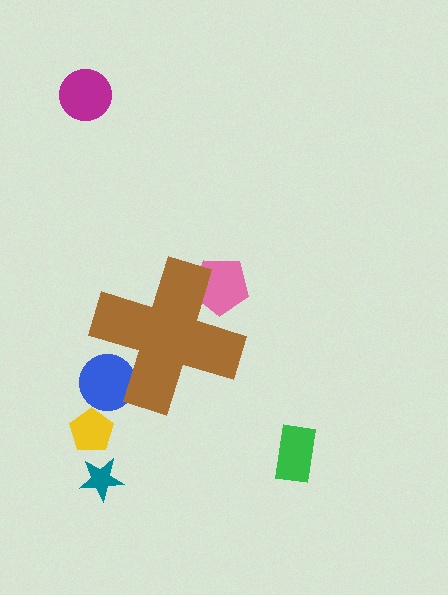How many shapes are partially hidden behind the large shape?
2 shapes are partially hidden.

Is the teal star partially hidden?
No, the teal star is fully visible.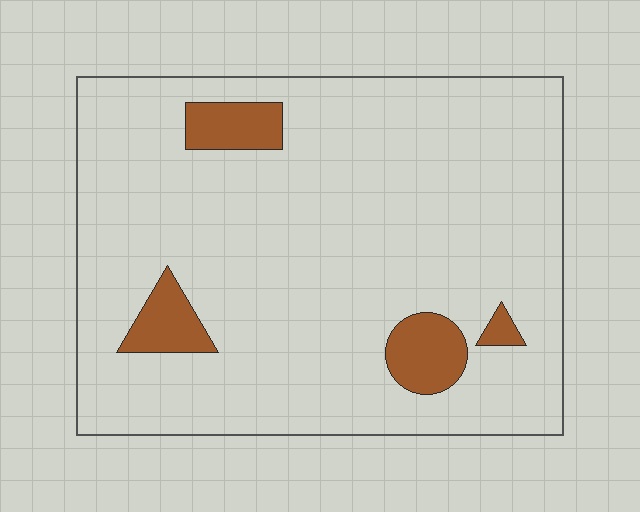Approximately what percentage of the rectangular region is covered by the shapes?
Approximately 10%.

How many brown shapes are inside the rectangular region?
4.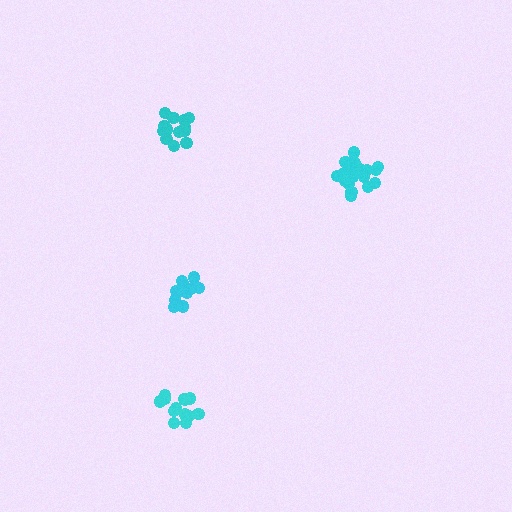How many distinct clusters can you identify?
There are 4 distinct clusters.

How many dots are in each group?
Group 1: 14 dots, Group 2: 18 dots, Group 3: 13 dots, Group 4: 13 dots (58 total).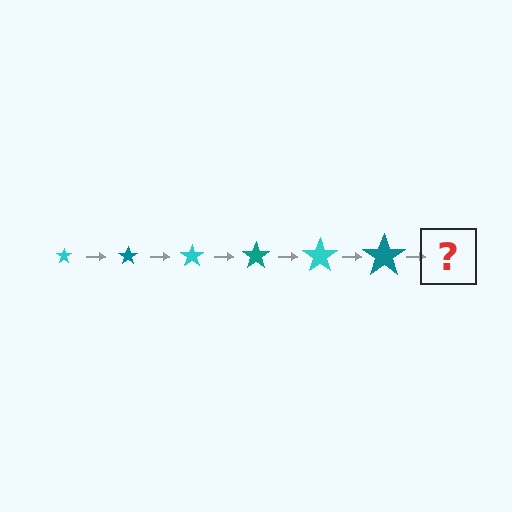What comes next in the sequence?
The next element should be a cyan star, larger than the previous one.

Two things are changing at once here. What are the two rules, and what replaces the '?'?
The two rules are that the star grows larger each step and the color cycles through cyan and teal. The '?' should be a cyan star, larger than the previous one.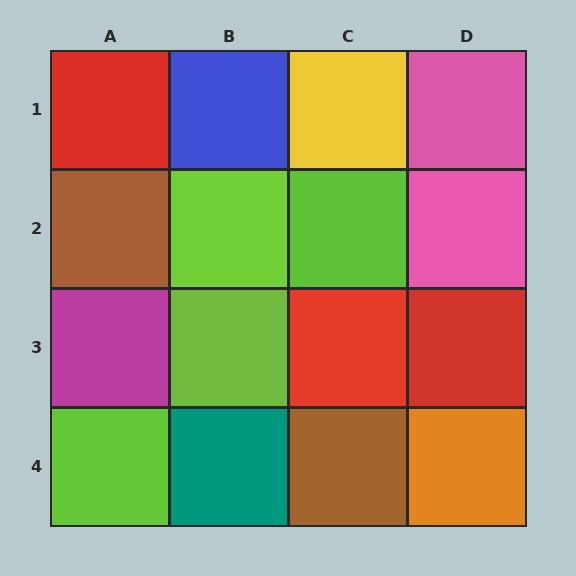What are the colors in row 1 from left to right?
Red, blue, yellow, pink.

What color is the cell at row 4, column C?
Brown.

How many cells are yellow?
1 cell is yellow.